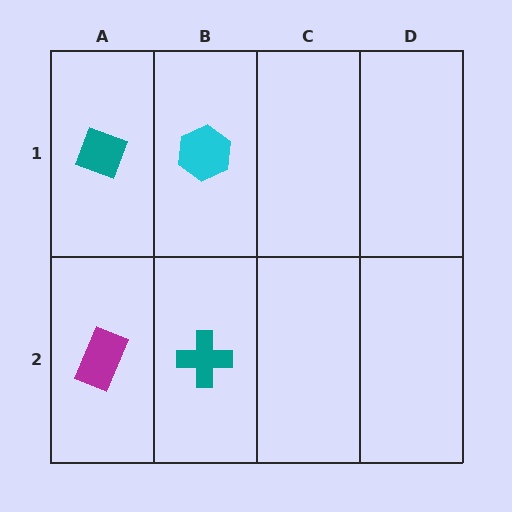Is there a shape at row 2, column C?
No, that cell is empty.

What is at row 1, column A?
A teal diamond.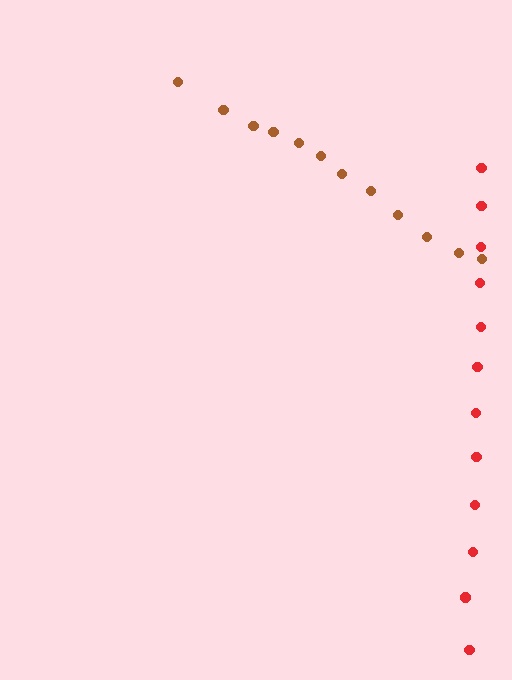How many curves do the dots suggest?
There are 2 distinct paths.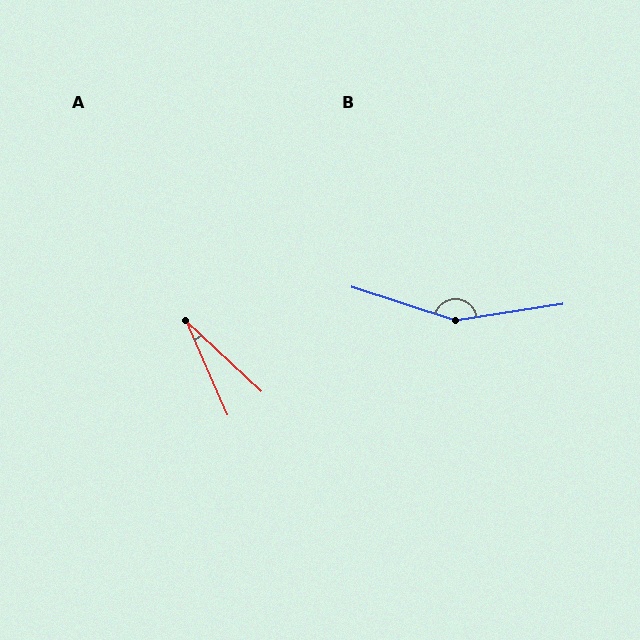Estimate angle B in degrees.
Approximately 154 degrees.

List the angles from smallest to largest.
A (23°), B (154°).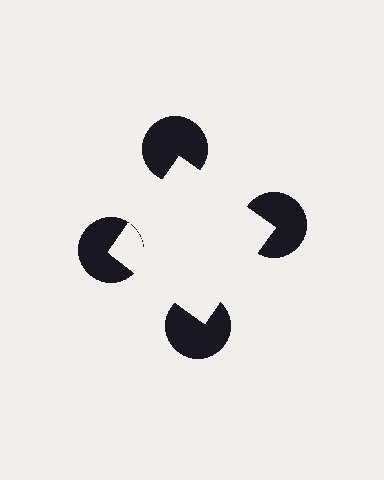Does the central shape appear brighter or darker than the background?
It typically appears slightly brighter than the background, even though no actual brightness change is drawn.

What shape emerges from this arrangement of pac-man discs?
An illusory square — its edges are inferred from the aligned wedge cuts in the pac-man discs, not physically drawn.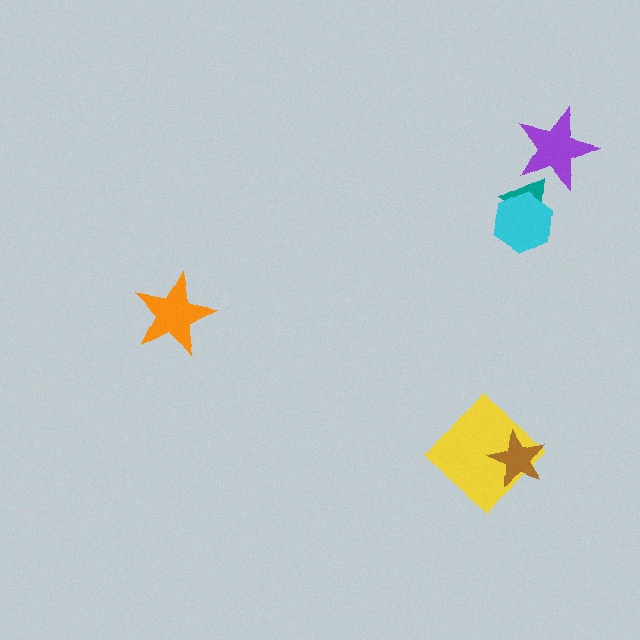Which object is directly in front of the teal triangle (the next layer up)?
The cyan hexagon is directly in front of the teal triangle.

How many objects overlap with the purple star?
1 object overlaps with the purple star.